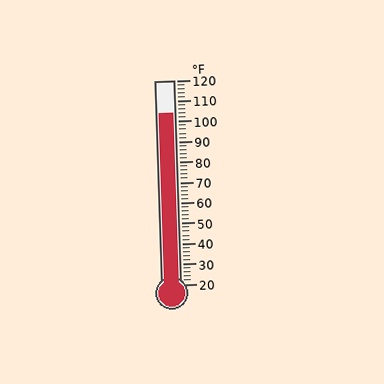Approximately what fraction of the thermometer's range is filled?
The thermometer is filled to approximately 85% of its range.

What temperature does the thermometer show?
The thermometer shows approximately 104°F.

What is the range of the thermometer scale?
The thermometer scale ranges from 20°F to 120°F.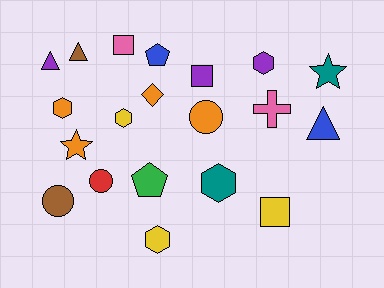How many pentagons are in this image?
There are 2 pentagons.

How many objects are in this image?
There are 20 objects.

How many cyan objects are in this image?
There are no cyan objects.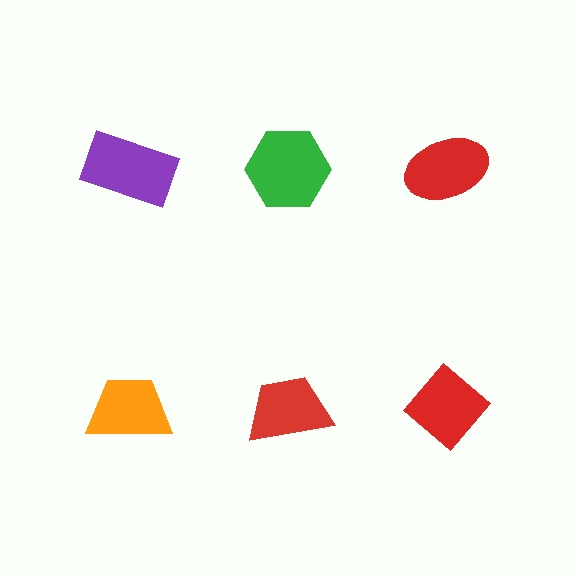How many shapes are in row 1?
3 shapes.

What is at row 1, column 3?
A red ellipse.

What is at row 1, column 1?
A purple rectangle.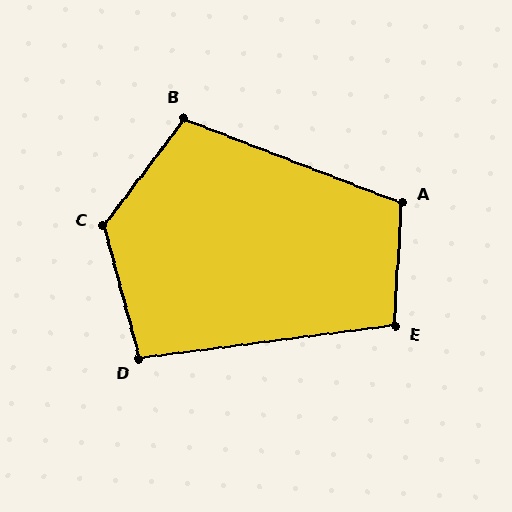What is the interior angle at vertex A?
Approximately 108 degrees (obtuse).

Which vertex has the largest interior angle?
C, at approximately 128 degrees.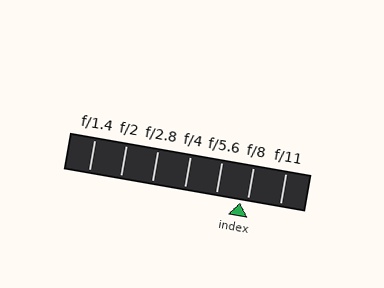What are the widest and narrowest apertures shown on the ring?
The widest aperture shown is f/1.4 and the narrowest is f/11.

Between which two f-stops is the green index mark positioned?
The index mark is between f/5.6 and f/8.